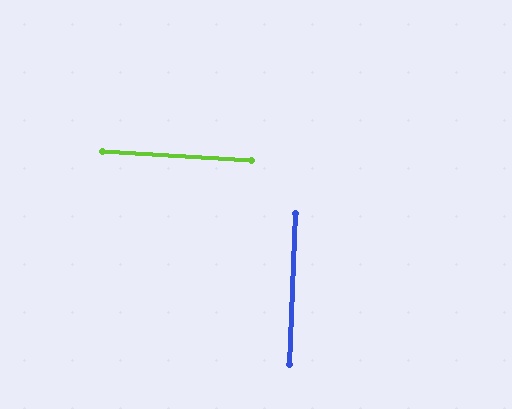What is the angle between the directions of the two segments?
Approximately 89 degrees.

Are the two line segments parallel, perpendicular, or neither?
Perpendicular — they meet at approximately 89°.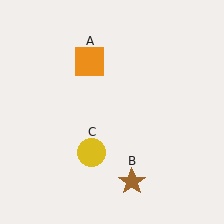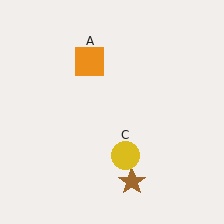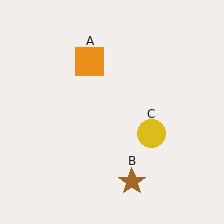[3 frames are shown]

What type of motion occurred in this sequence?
The yellow circle (object C) rotated counterclockwise around the center of the scene.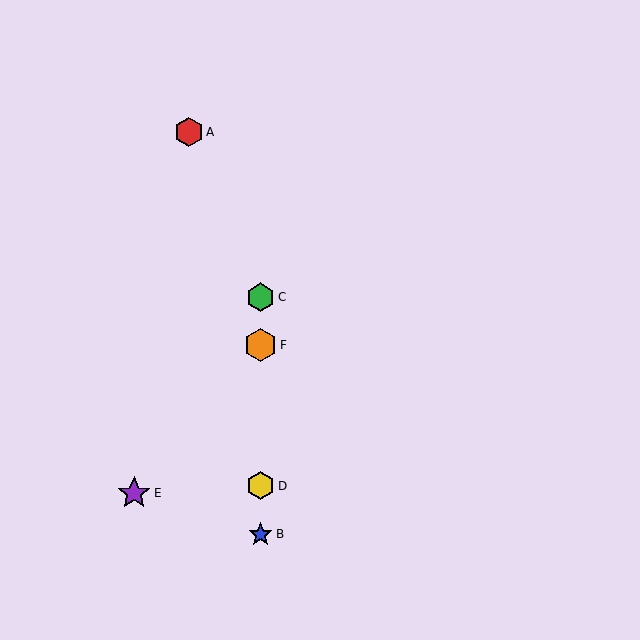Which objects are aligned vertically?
Objects B, C, D, F are aligned vertically.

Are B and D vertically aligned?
Yes, both are at x≈261.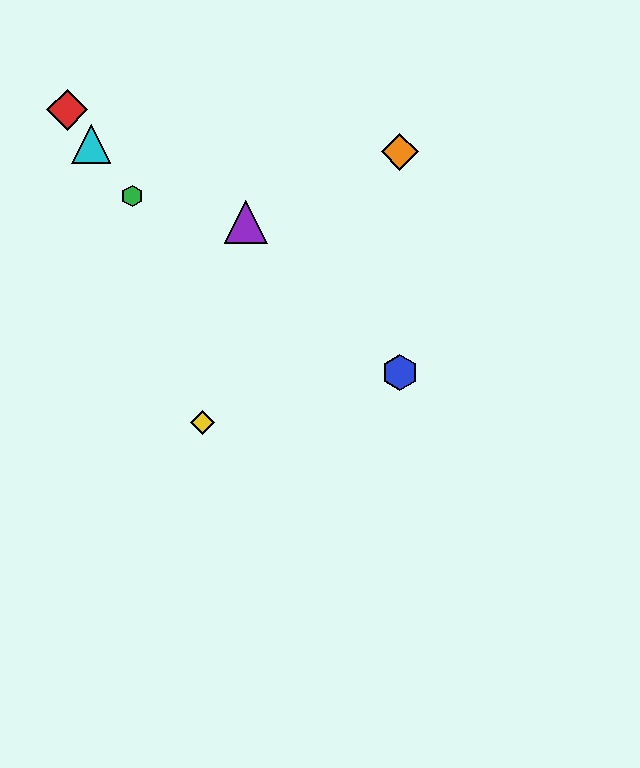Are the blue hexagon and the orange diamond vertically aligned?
Yes, both are at x≈400.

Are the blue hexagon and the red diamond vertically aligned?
No, the blue hexagon is at x≈400 and the red diamond is at x≈67.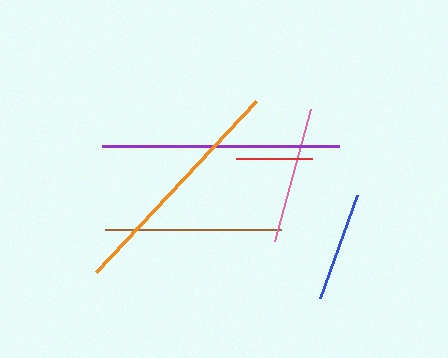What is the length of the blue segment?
The blue segment is approximately 110 pixels long.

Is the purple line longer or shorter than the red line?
The purple line is longer than the red line.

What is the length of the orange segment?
The orange segment is approximately 234 pixels long.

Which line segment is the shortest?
The red line is the shortest at approximately 77 pixels.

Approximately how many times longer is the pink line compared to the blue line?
The pink line is approximately 1.2 times the length of the blue line.